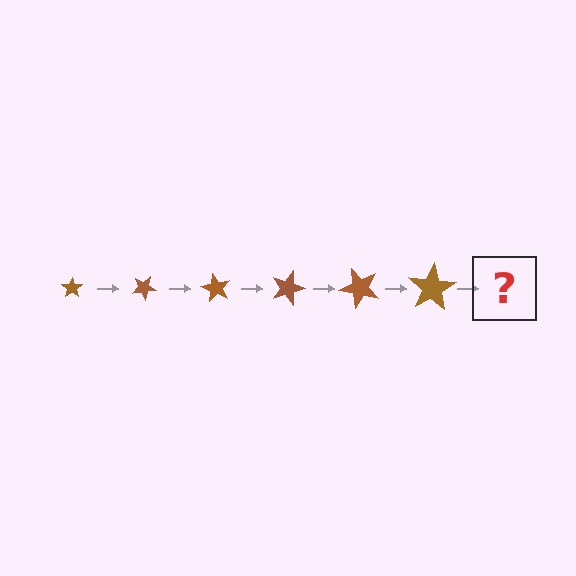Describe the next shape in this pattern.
It should be a star, larger than the previous one and rotated 180 degrees from the start.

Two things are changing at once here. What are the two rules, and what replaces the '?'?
The two rules are that the star grows larger each step and it rotates 30 degrees each step. The '?' should be a star, larger than the previous one and rotated 180 degrees from the start.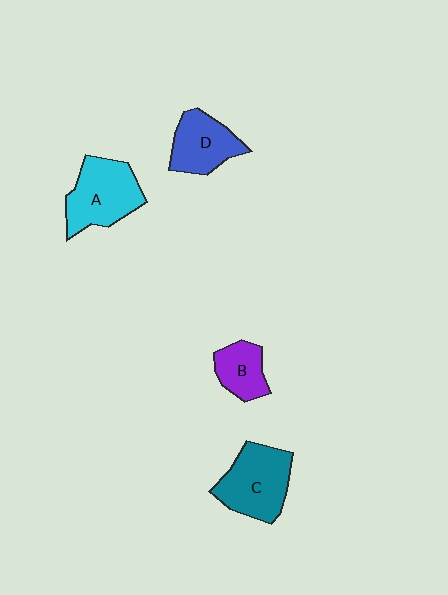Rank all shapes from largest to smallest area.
From largest to smallest: C (teal), A (cyan), D (blue), B (purple).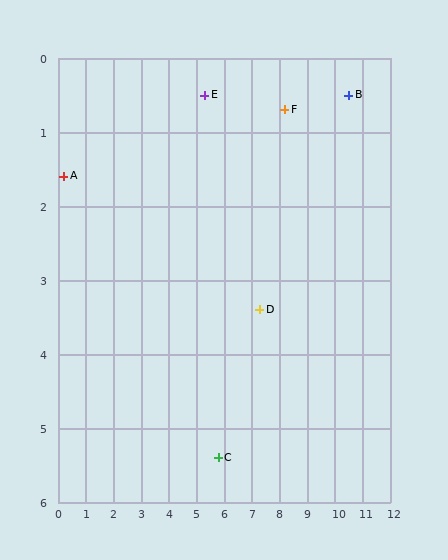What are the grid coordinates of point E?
Point E is at approximately (5.3, 0.5).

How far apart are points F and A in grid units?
Points F and A are about 8.1 grid units apart.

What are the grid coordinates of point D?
Point D is at approximately (7.3, 3.4).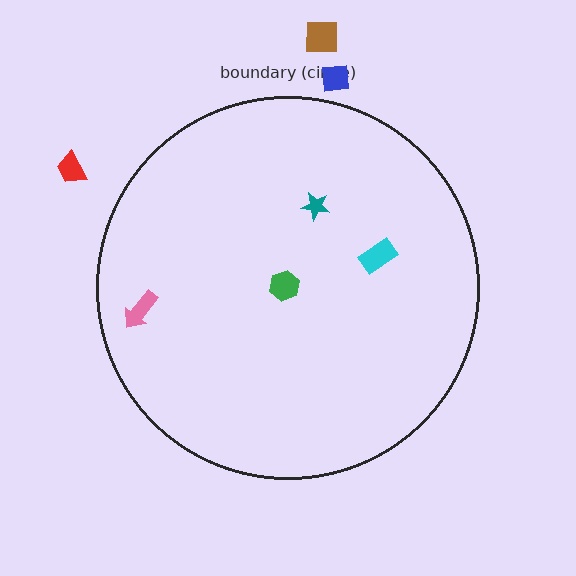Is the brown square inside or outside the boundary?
Outside.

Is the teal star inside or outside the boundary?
Inside.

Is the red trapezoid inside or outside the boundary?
Outside.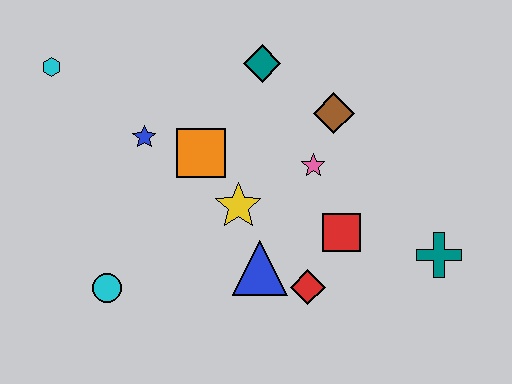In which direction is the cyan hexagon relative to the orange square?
The cyan hexagon is to the left of the orange square.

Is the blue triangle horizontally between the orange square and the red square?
Yes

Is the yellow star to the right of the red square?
No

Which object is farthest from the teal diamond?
The cyan circle is farthest from the teal diamond.